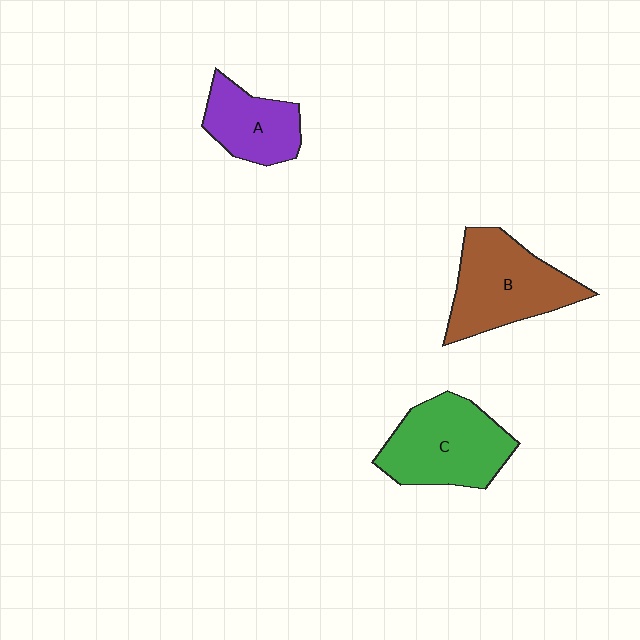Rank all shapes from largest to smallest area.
From largest to smallest: B (brown), C (green), A (purple).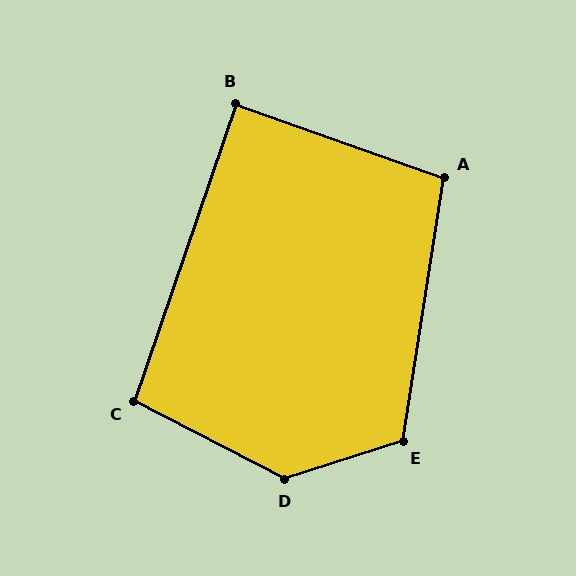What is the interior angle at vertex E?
Approximately 117 degrees (obtuse).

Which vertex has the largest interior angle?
D, at approximately 135 degrees.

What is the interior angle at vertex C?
Approximately 98 degrees (obtuse).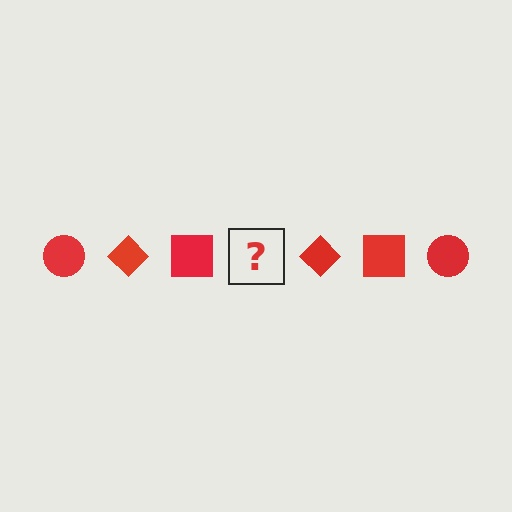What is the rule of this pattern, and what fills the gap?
The rule is that the pattern cycles through circle, diamond, square shapes in red. The gap should be filled with a red circle.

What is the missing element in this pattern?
The missing element is a red circle.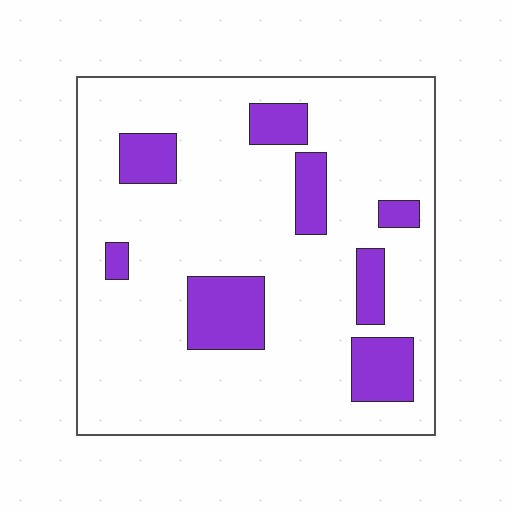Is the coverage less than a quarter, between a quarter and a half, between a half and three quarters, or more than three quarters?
Less than a quarter.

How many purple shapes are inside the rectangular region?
8.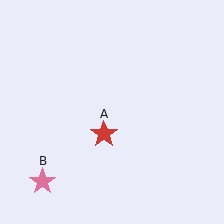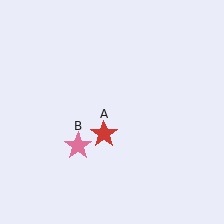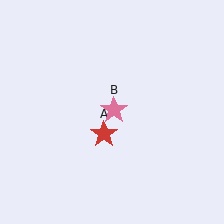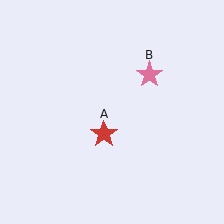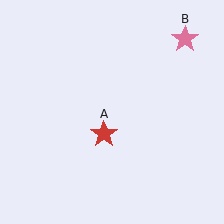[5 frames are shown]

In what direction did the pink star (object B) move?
The pink star (object B) moved up and to the right.